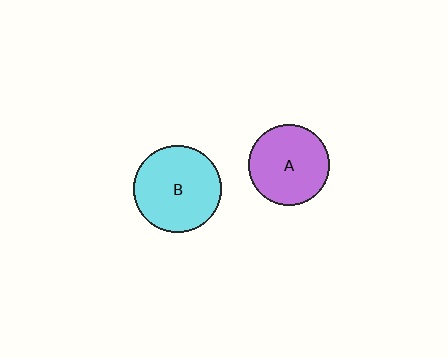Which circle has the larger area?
Circle B (cyan).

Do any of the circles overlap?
No, none of the circles overlap.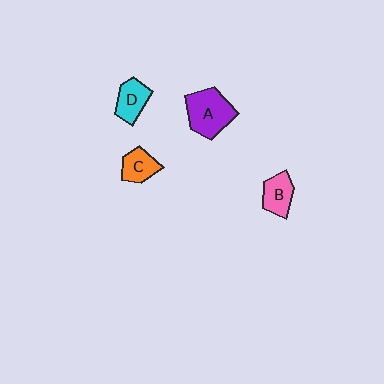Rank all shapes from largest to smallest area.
From largest to smallest: A (purple), D (cyan), B (pink), C (orange).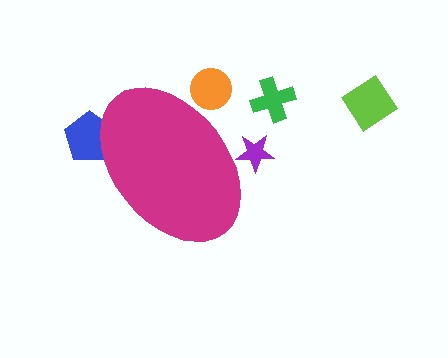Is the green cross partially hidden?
No, the green cross is fully visible.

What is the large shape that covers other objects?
A magenta ellipse.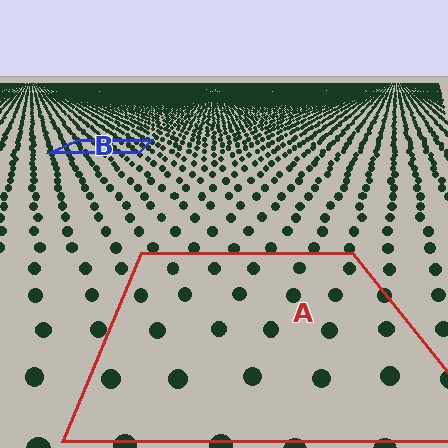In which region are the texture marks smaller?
The texture marks are smaller in region B, because it is farther away.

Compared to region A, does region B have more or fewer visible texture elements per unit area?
Region B has more texture elements per unit area — they are packed more densely because it is farther away.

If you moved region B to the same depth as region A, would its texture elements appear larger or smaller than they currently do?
They would appear larger. At a closer depth, the same texture elements are projected at a bigger on-screen size.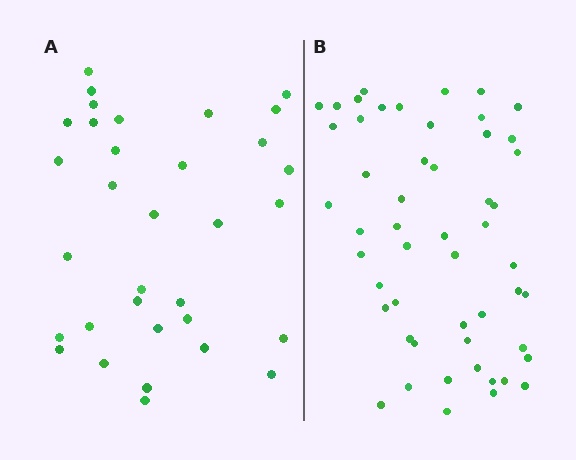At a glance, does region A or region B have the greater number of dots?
Region B (the right region) has more dots.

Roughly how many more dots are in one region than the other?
Region B has approximately 20 more dots than region A.